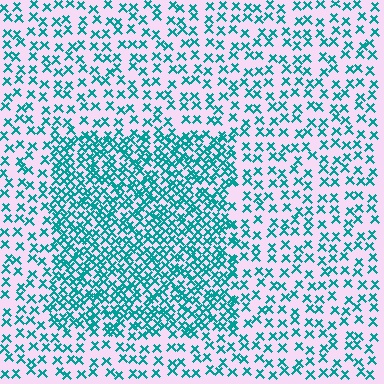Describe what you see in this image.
The image contains small teal elements arranged at two different densities. A rectangle-shaped region is visible where the elements are more densely packed than the surrounding area.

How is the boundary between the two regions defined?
The boundary is defined by a change in element density (approximately 2.2x ratio). All elements are the same color, size, and shape.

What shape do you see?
I see a rectangle.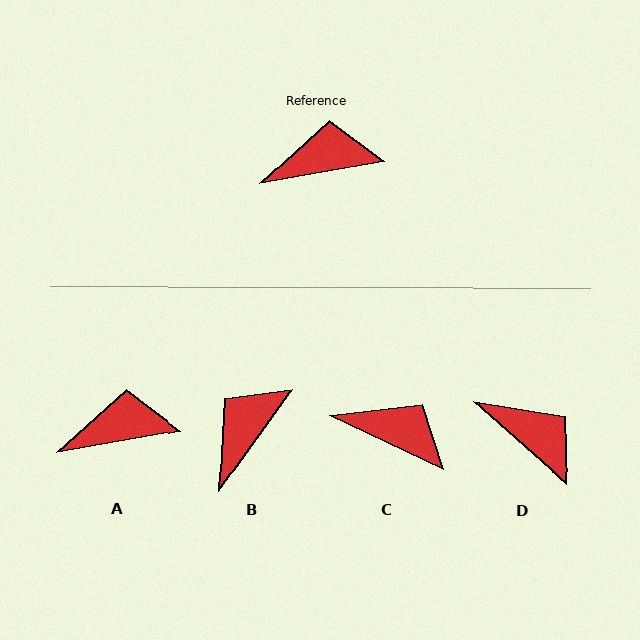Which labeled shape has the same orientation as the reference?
A.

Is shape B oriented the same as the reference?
No, it is off by about 45 degrees.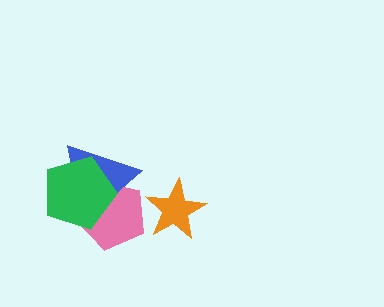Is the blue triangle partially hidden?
Yes, it is partially covered by another shape.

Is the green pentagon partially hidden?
No, no other shape covers it.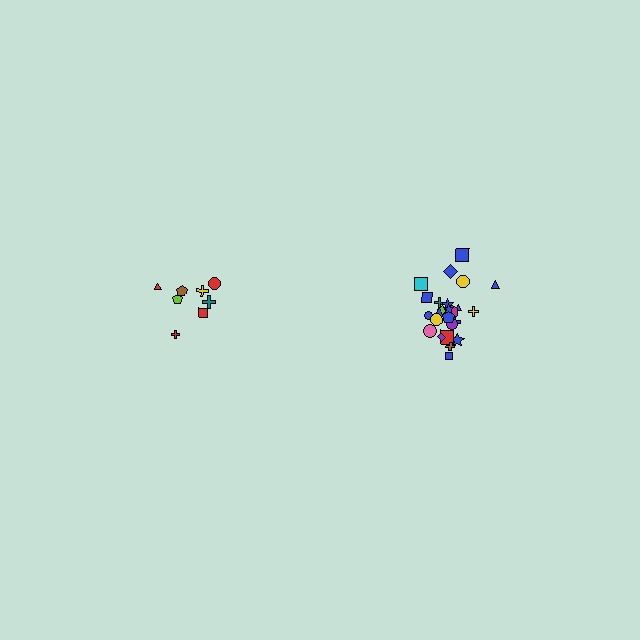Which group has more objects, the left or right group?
The right group.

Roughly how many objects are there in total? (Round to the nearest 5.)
Roughly 35 objects in total.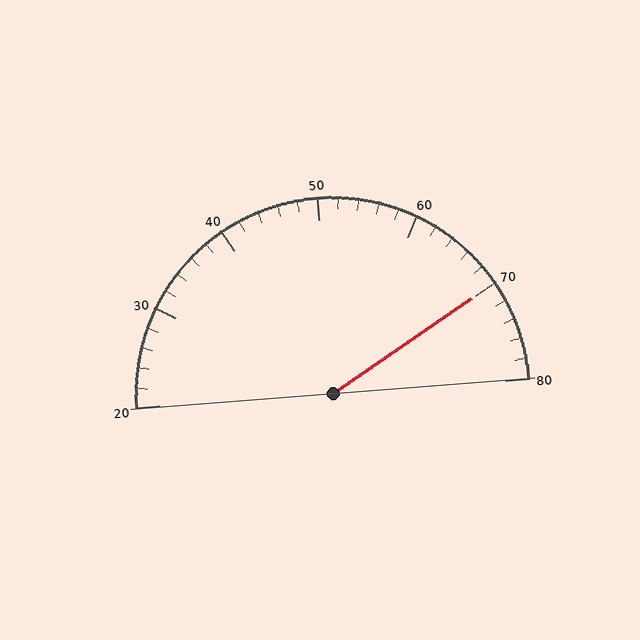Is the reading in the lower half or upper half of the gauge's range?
The reading is in the upper half of the range (20 to 80).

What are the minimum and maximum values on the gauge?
The gauge ranges from 20 to 80.